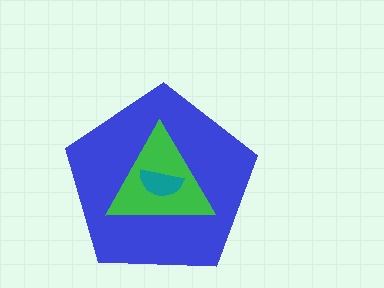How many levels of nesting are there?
3.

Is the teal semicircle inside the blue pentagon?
Yes.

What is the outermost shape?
The blue pentagon.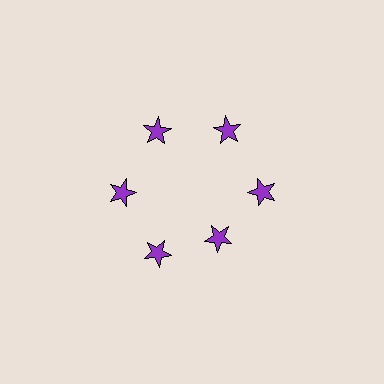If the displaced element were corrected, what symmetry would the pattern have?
It would have 6-fold rotational symmetry — the pattern would map onto itself every 60 degrees.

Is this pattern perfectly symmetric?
No. The 6 purple stars are arranged in a ring, but one element near the 5 o'clock position is pulled inward toward the center, breaking the 6-fold rotational symmetry.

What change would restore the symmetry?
The symmetry would be restored by moving it outward, back onto the ring so that all 6 stars sit at equal angles and equal distance from the center.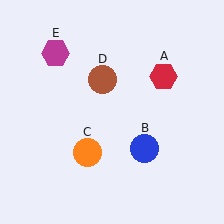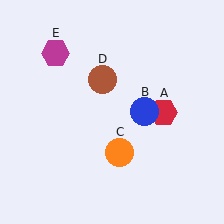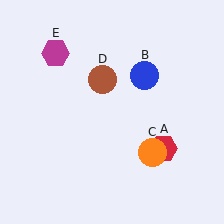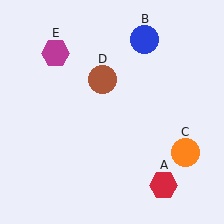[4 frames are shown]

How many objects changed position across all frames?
3 objects changed position: red hexagon (object A), blue circle (object B), orange circle (object C).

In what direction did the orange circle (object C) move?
The orange circle (object C) moved right.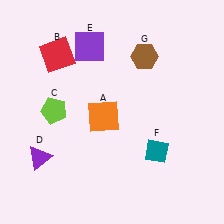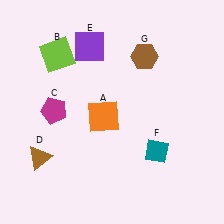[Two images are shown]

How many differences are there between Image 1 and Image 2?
There are 3 differences between the two images.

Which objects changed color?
B changed from red to lime. C changed from lime to magenta. D changed from purple to brown.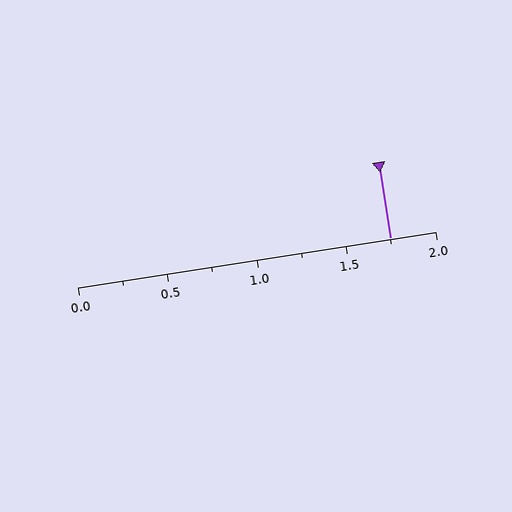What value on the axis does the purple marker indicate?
The marker indicates approximately 1.75.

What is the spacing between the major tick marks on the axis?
The major ticks are spaced 0.5 apart.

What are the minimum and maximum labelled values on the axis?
The axis runs from 0.0 to 2.0.